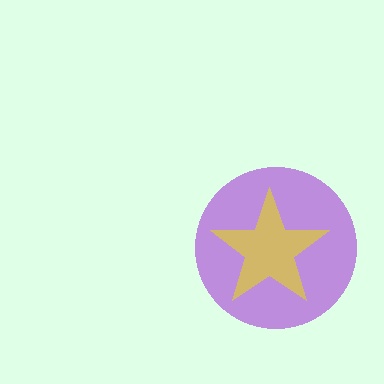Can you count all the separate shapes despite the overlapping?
Yes, there are 2 separate shapes.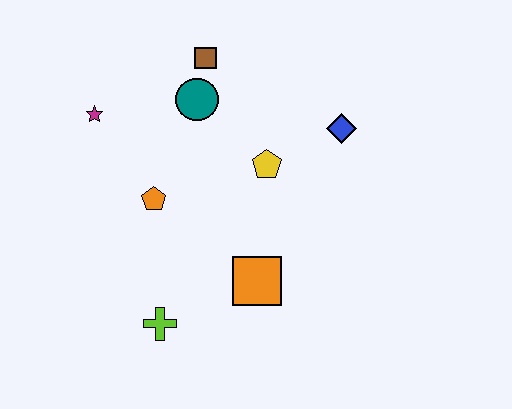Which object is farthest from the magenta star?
The blue diamond is farthest from the magenta star.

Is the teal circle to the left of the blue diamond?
Yes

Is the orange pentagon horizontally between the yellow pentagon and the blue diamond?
No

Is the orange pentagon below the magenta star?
Yes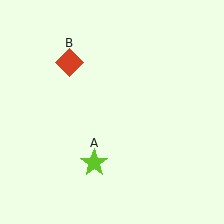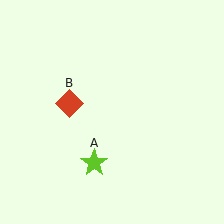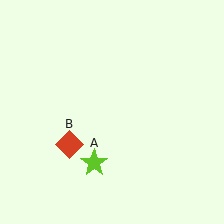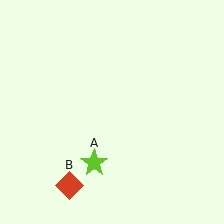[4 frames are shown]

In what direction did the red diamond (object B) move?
The red diamond (object B) moved down.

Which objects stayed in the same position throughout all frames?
Lime star (object A) remained stationary.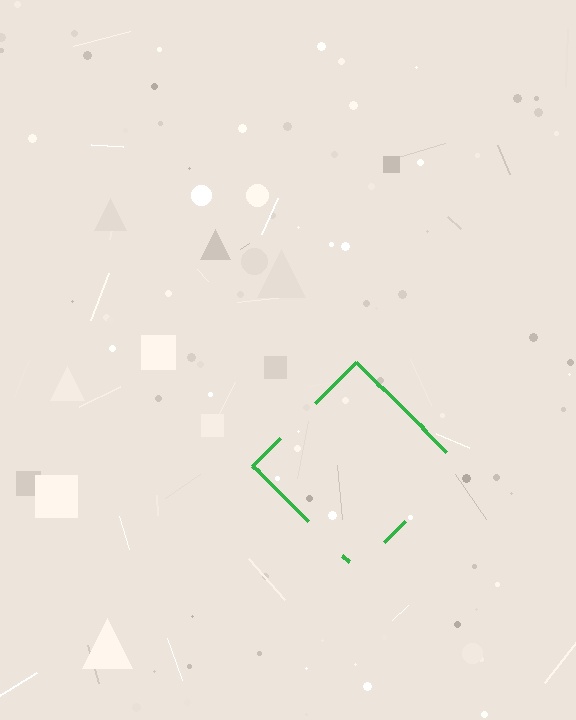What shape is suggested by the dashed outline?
The dashed outline suggests a diamond.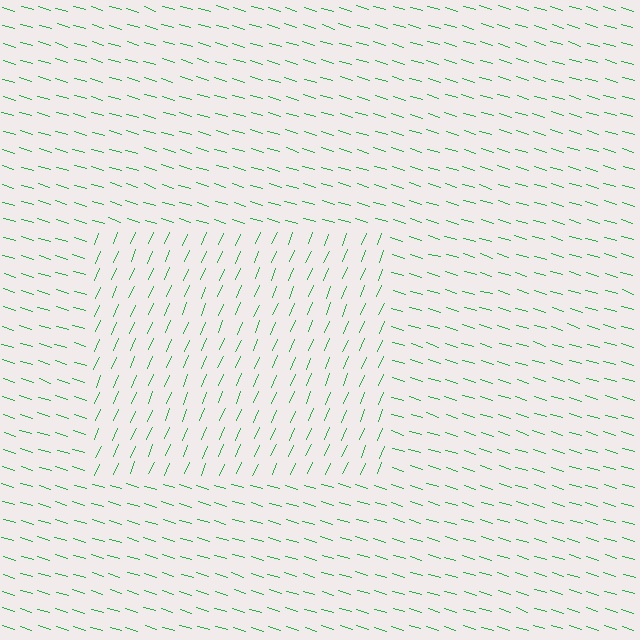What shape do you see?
I see a rectangle.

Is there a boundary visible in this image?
Yes, there is a texture boundary formed by a change in line orientation.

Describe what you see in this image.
The image is filled with small green line segments. A rectangle region in the image has lines oriented differently from the surrounding lines, creating a visible texture boundary.